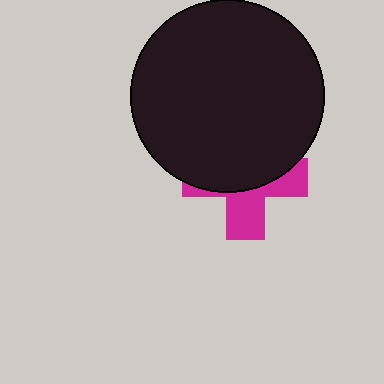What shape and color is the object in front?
The object in front is a black circle.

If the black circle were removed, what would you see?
You would see the complete magenta cross.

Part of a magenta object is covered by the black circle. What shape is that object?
It is a cross.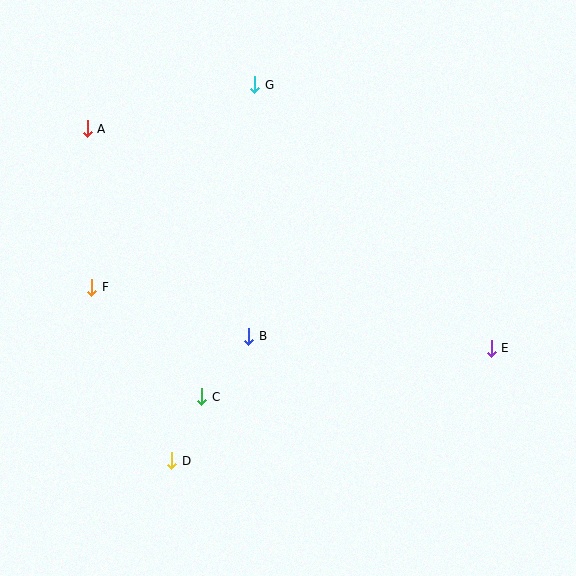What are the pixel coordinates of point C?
Point C is at (202, 397).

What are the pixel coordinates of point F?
Point F is at (92, 287).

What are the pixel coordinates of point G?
Point G is at (255, 85).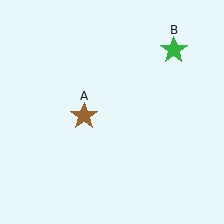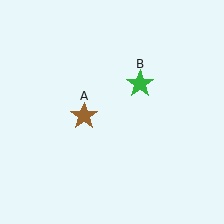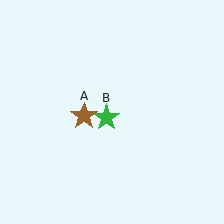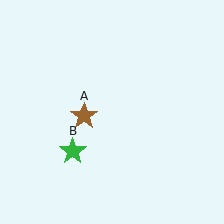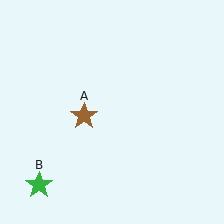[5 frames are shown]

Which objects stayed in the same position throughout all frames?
Brown star (object A) remained stationary.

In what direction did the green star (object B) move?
The green star (object B) moved down and to the left.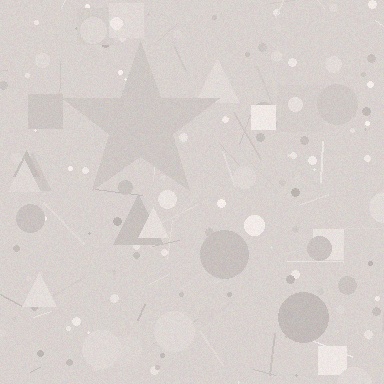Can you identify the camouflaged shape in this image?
The camouflaged shape is a star.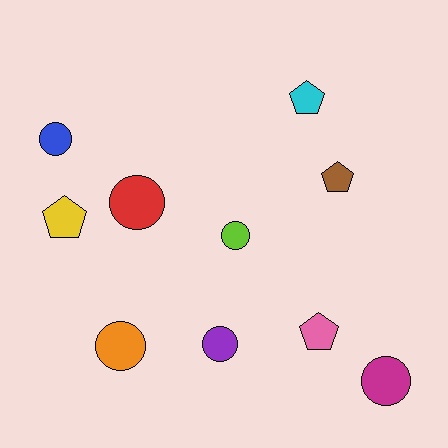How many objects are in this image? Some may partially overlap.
There are 10 objects.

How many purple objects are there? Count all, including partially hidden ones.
There is 1 purple object.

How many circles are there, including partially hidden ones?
There are 6 circles.